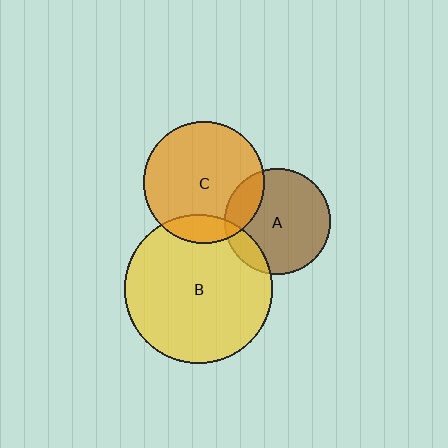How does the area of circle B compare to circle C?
Approximately 1.5 times.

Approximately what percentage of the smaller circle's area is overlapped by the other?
Approximately 15%.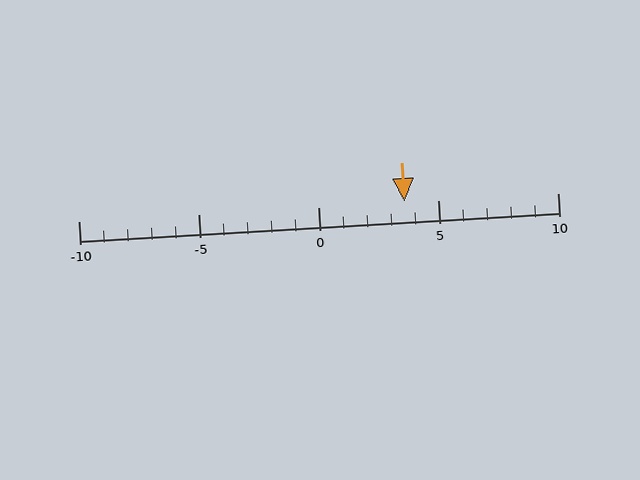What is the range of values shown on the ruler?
The ruler shows values from -10 to 10.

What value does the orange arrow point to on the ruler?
The orange arrow points to approximately 4.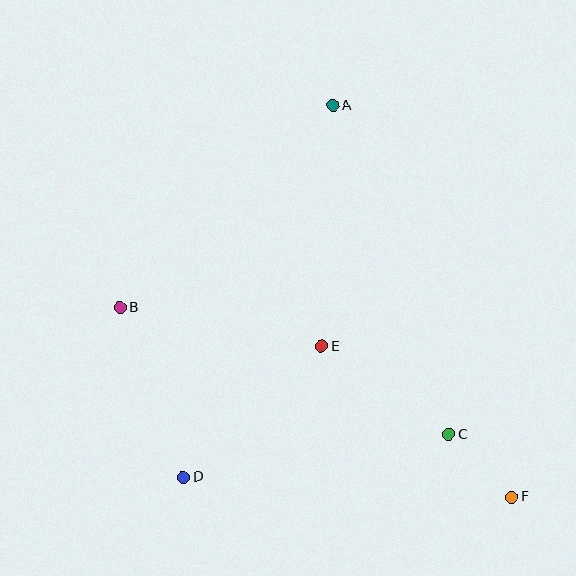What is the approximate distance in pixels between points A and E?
The distance between A and E is approximately 241 pixels.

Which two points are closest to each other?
Points C and F are closest to each other.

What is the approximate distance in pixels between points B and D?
The distance between B and D is approximately 181 pixels.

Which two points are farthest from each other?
Points B and F are farthest from each other.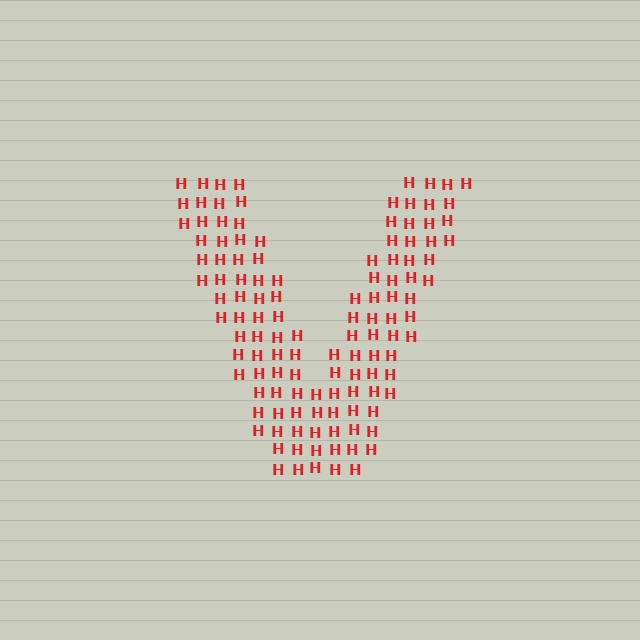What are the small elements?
The small elements are letter H's.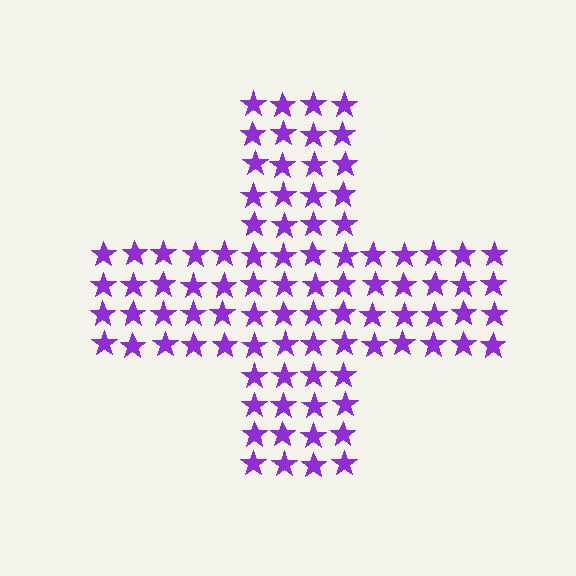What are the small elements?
The small elements are stars.